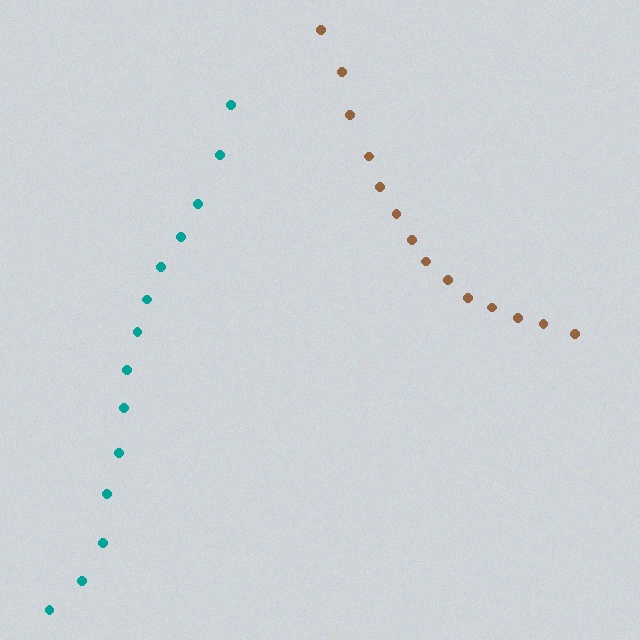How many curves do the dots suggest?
There are 2 distinct paths.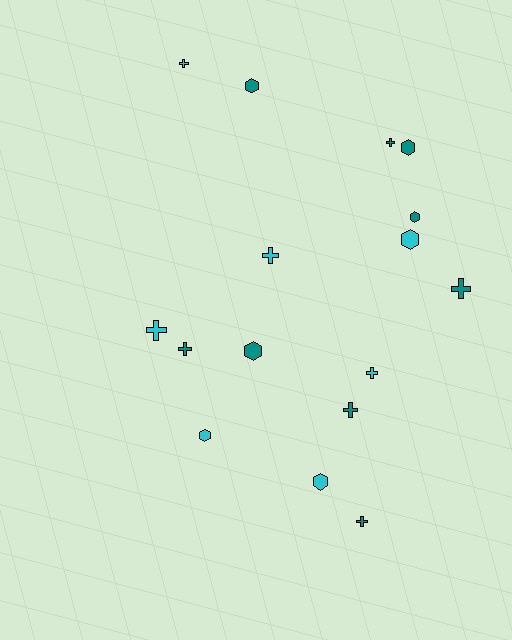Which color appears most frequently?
Teal, with 9 objects.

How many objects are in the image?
There are 16 objects.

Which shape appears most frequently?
Cross, with 9 objects.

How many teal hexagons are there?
There are 4 teal hexagons.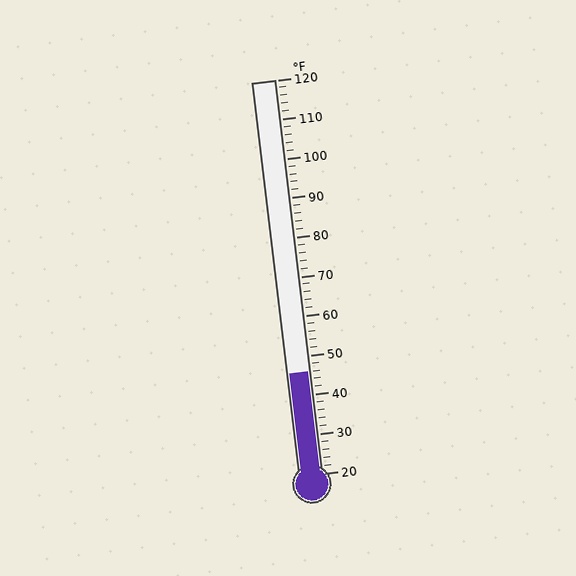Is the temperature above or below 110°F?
The temperature is below 110°F.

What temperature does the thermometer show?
The thermometer shows approximately 46°F.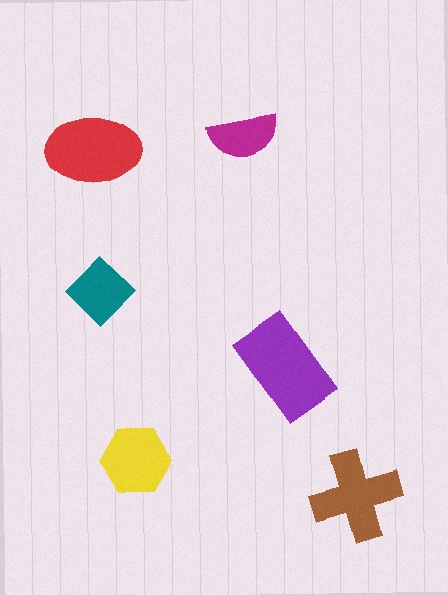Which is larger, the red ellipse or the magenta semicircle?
The red ellipse.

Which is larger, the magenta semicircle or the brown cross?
The brown cross.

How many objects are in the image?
There are 6 objects in the image.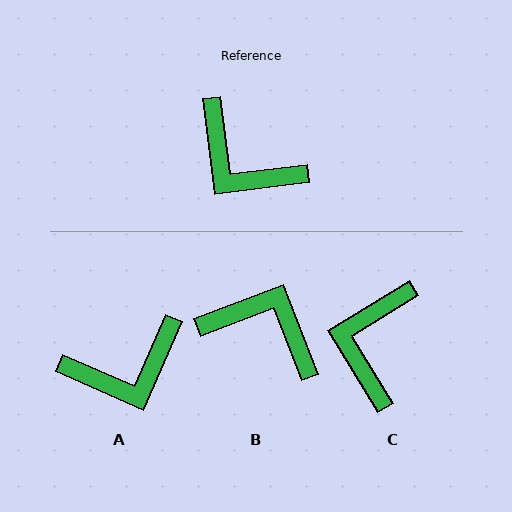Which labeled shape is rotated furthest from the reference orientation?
B, about 166 degrees away.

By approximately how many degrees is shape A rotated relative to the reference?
Approximately 60 degrees counter-clockwise.